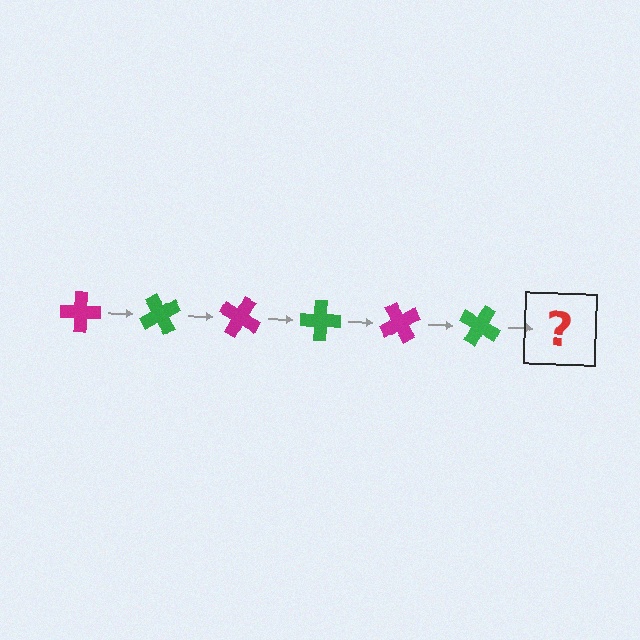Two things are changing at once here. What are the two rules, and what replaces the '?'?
The two rules are that it rotates 60 degrees each step and the color cycles through magenta and green. The '?' should be a magenta cross, rotated 360 degrees from the start.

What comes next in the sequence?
The next element should be a magenta cross, rotated 360 degrees from the start.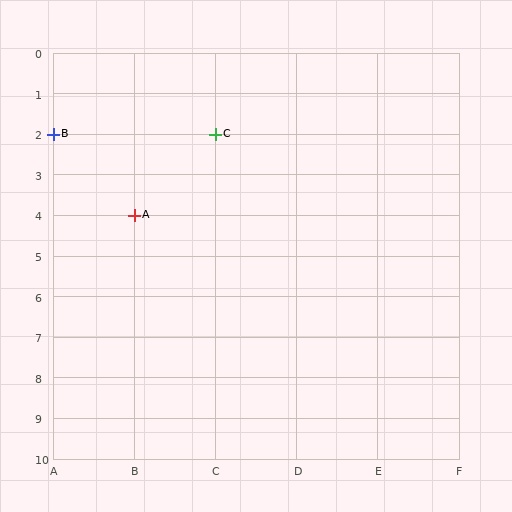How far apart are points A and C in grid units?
Points A and C are 1 column and 2 rows apart (about 2.2 grid units diagonally).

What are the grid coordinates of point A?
Point A is at grid coordinates (B, 4).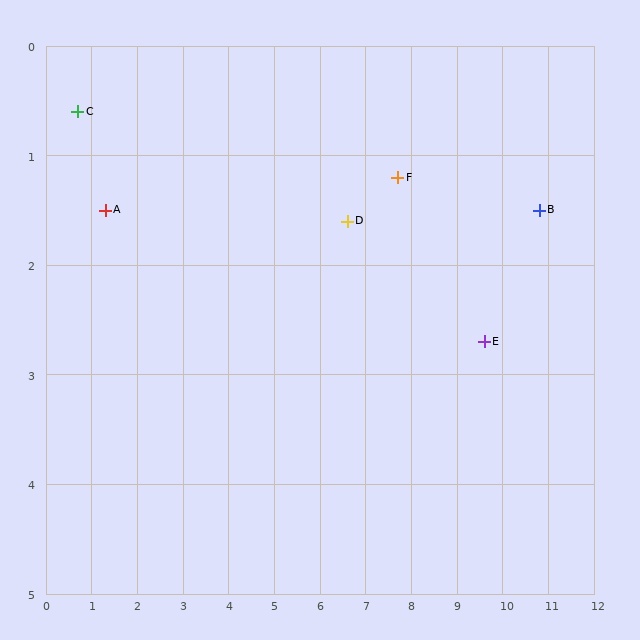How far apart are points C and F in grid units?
Points C and F are about 7.0 grid units apart.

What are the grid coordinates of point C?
Point C is at approximately (0.7, 0.6).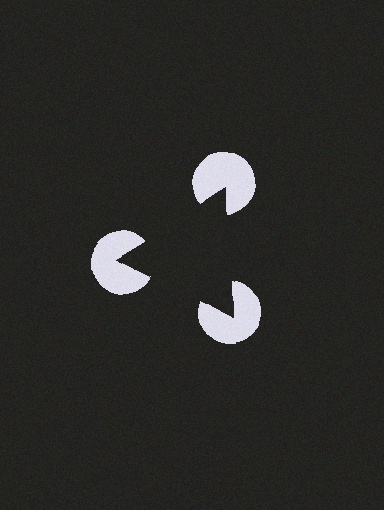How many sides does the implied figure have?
3 sides.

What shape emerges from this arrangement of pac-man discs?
An illusory triangle — its edges are inferred from the aligned wedge cuts in the pac-man discs, not physically drawn.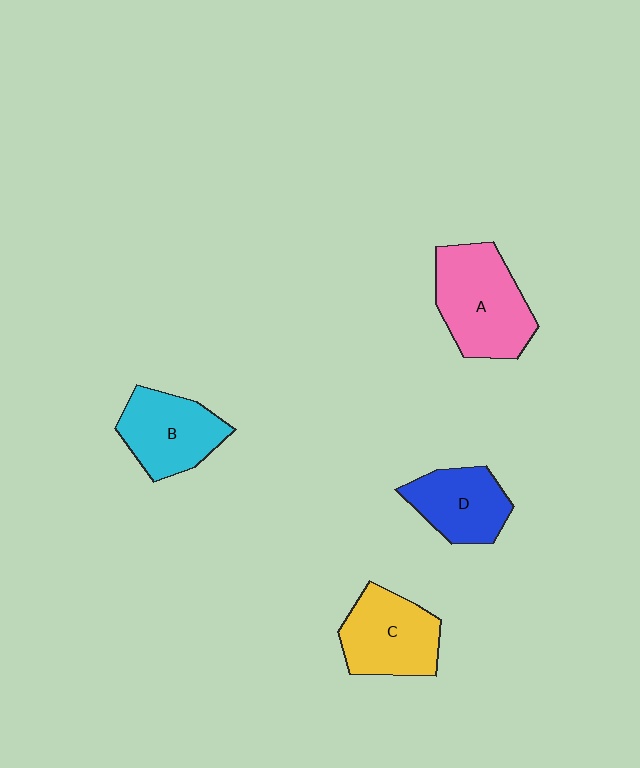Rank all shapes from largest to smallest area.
From largest to smallest: A (pink), C (yellow), B (cyan), D (blue).